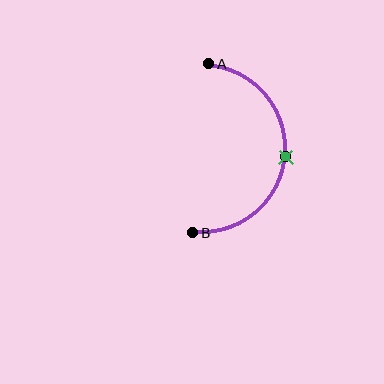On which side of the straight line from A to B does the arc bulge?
The arc bulges to the right of the straight line connecting A and B.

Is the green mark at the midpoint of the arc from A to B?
Yes. The green mark lies on the arc at equal arc-length from both A and B — it is the arc midpoint.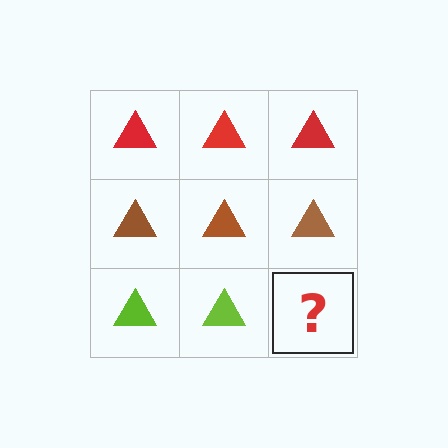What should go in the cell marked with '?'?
The missing cell should contain a lime triangle.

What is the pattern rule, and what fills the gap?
The rule is that each row has a consistent color. The gap should be filled with a lime triangle.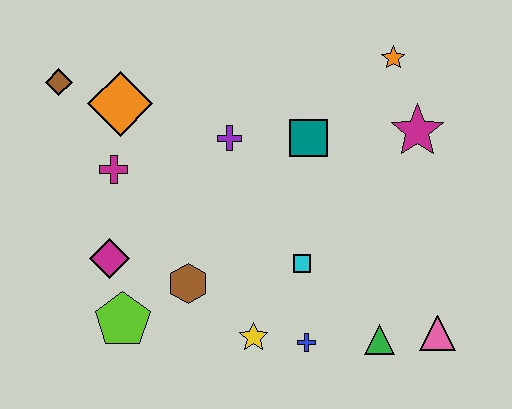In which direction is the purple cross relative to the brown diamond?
The purple cross is to the right of the brown diamond.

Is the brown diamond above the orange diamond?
Yes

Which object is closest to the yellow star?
The blue cross is closest to the yellow star.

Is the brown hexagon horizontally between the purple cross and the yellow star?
No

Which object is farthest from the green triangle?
The brown diamond is farthest from the green triangle.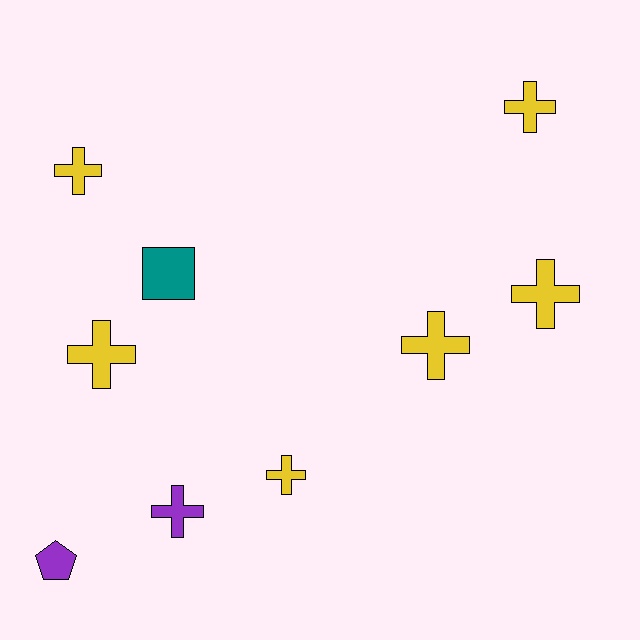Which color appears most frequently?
Yellow, with 6 objects.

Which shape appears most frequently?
Cross, with 7 objects.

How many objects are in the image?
There are 9 objects.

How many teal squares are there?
There is 1 teal square.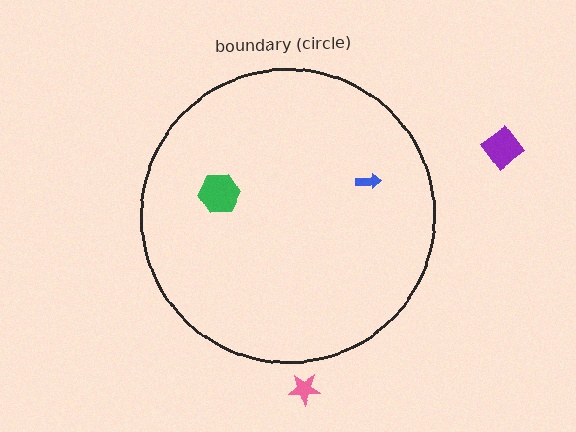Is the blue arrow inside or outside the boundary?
Inside.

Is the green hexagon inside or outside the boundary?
Inside.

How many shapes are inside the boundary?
2 inside, 2 outside.